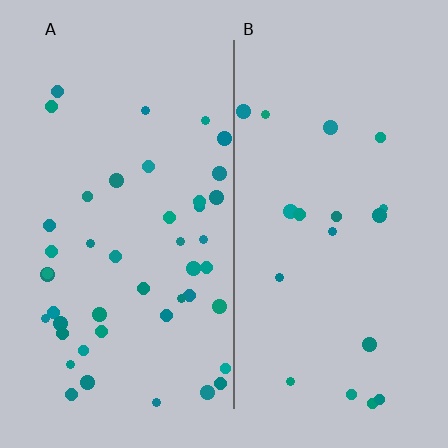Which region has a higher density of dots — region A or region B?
A (the left).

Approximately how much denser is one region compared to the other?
Approximately 2.4× — region A over region B.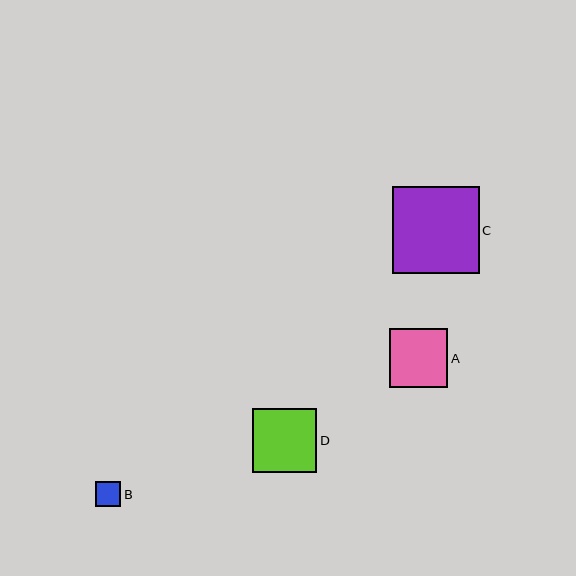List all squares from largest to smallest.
From largest to smallest: C, D, A, B.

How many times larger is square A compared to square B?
Square A is approximately 2.3 times the size of square B.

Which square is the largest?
Square C is the largest with a size of approximately 87 pixels.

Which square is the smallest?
Square B is the smallest with a size of approximately 26 pixels.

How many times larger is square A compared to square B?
Square A is approximately 2.3 times the size of square B.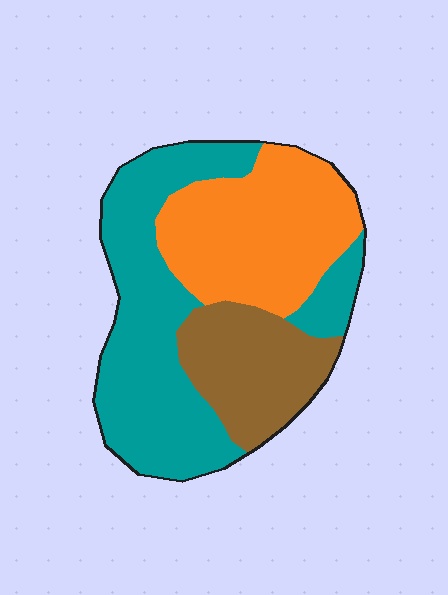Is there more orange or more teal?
Teal.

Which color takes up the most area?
Teal, at roughly 45%.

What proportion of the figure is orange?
Orange covers 33% of the figure.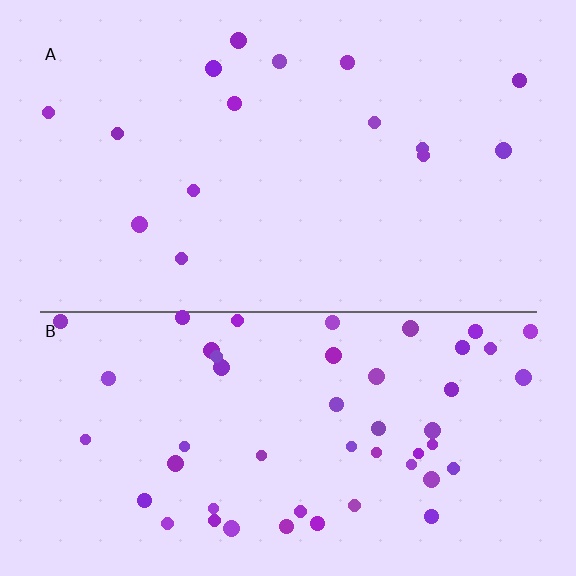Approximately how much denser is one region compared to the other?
Approximately 3.3× — region B over region A.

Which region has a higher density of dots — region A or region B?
B (the bottom).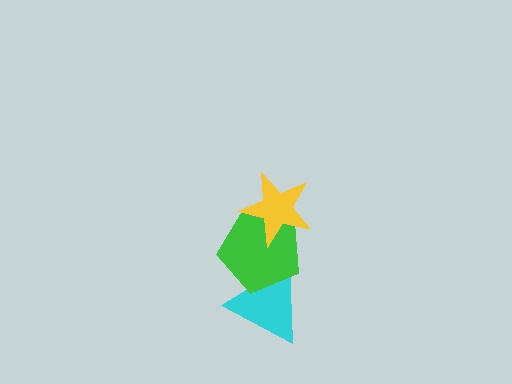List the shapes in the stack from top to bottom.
From top to bottom: the yellow star, the green pentagon, the cyan triangle.